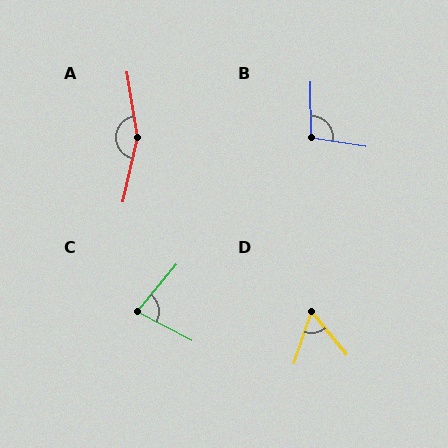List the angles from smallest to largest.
D (58°), C (78°), B (99°), A (159°).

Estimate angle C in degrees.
Approximately 78 degrees.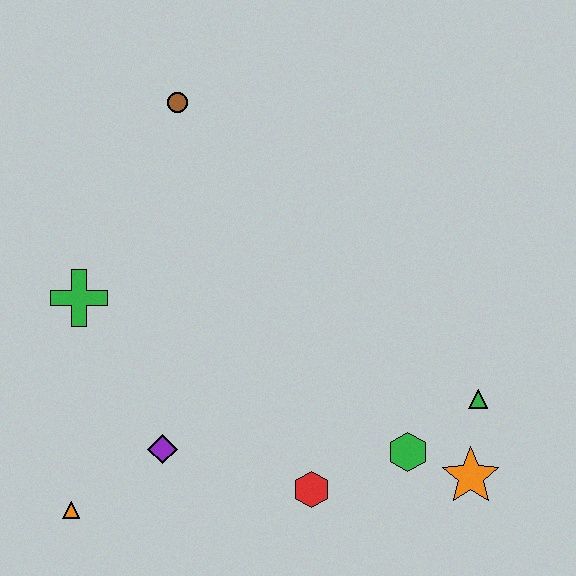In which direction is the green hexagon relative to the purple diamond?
The green hexagon is to the right of the purple diamond.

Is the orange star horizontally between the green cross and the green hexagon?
No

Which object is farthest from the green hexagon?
The brown circle is farthest from the green hexagon.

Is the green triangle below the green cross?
Yes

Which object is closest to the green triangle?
The orange star is closest to the green triangle.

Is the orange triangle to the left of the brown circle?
Yes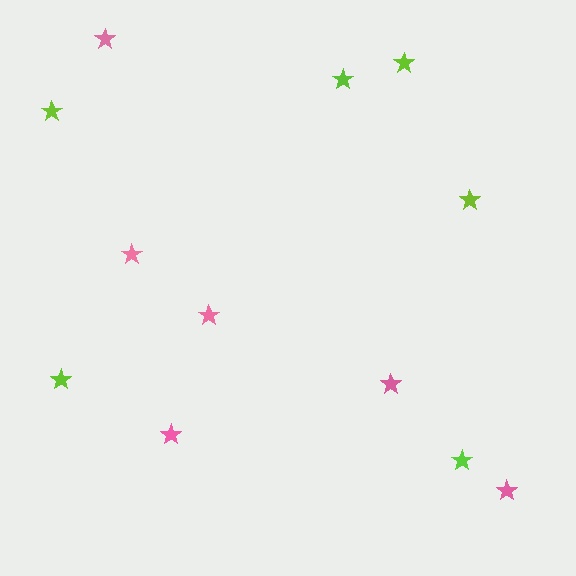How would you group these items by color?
There are 2 groups: one group of lime stars (6) and one group of pink stars (6).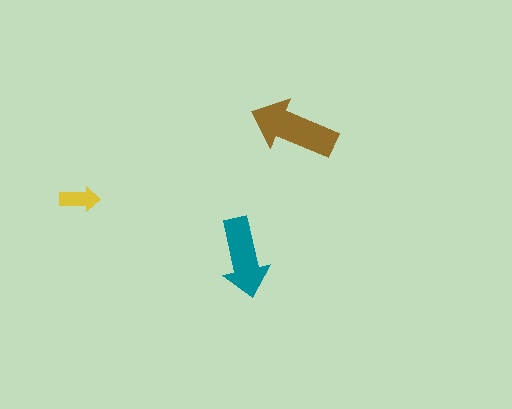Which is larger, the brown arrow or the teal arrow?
The brown one.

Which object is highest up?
The brown arrow is topmost.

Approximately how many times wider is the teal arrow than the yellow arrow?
About 2 times wider.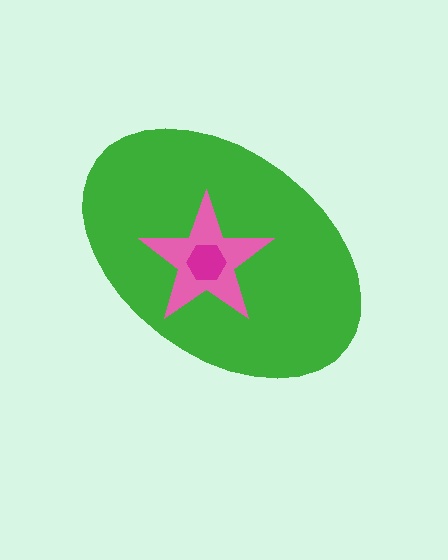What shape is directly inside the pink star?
The magenta hexagon.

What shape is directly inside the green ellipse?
The pink star.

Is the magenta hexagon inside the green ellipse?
Yes.